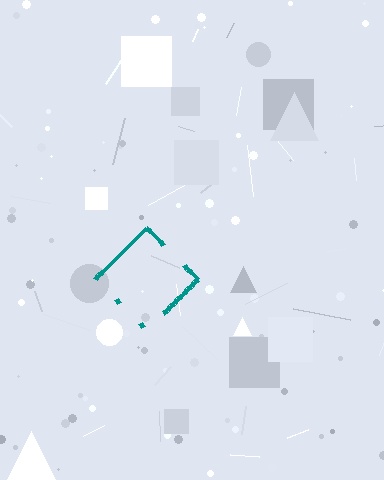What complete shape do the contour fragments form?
The contour fragments form a diamond.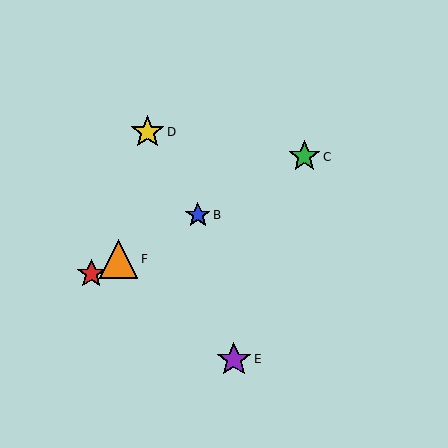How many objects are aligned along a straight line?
4 objects (A, B, C, F) are aligned along a straight line.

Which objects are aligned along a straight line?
Objects A, B, C, F are aligned along a straight line.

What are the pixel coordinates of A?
Object A is at (91, 274).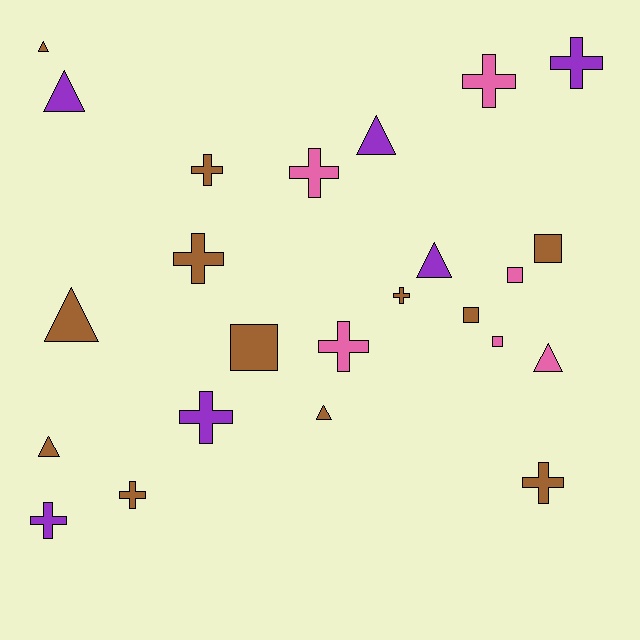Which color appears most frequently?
Brown, with 12 objects.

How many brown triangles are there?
There are 4 brown triangles.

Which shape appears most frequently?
Cross, with 11 objects.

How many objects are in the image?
There are 24 objects.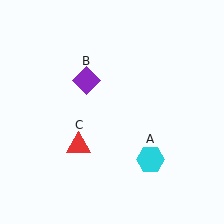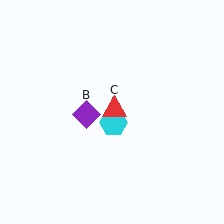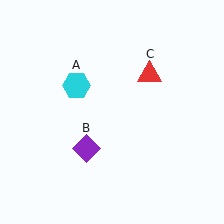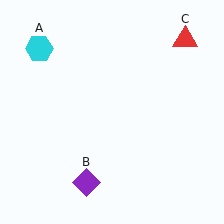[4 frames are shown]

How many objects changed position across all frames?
3 objects changed position: cyan hexagon (object A), purple diamond (object B), red triangle (object C).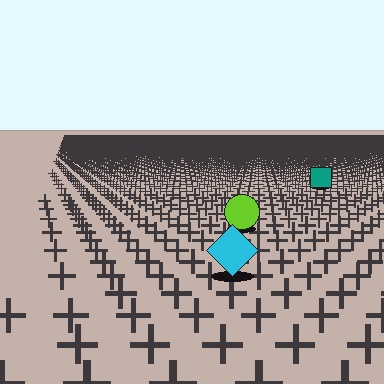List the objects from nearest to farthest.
From nearest to farthest: the cyan diamond, the lime circle, the teal square.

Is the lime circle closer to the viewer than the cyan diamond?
No. The cyan diamond is closer — you can tell from the texture gradient: the ground texture is coarser near it.